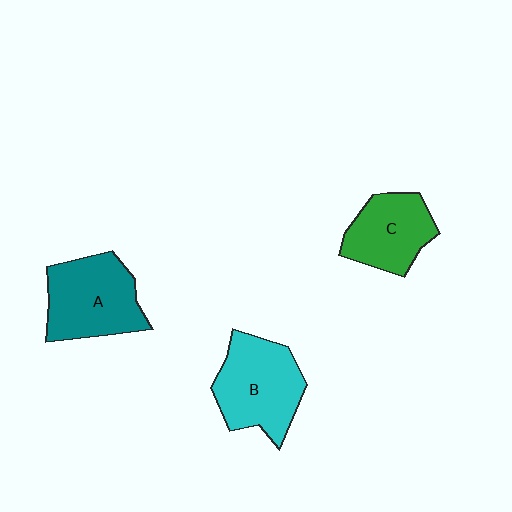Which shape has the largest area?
Shape B (cyan).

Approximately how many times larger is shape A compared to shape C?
Approximately 1.3 times.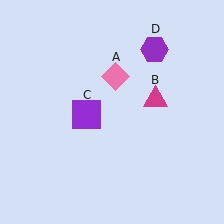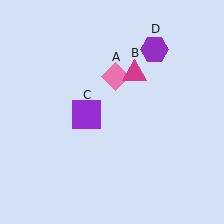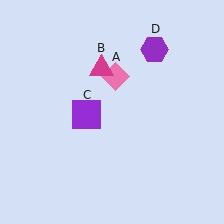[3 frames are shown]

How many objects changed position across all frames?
1 object changed position: magenta triangle (object B).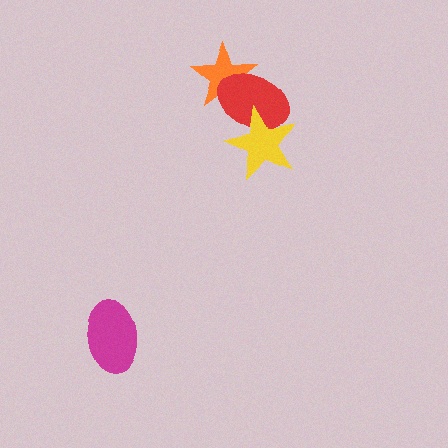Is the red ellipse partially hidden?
Yes, it is partially covered by another shape.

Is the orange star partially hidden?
Yes, it is partially covered by another shape.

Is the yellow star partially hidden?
No, no other shape covers it.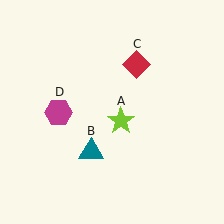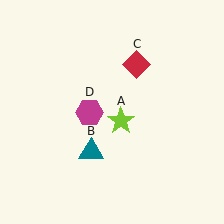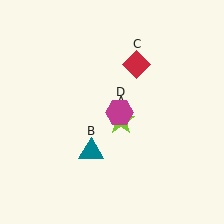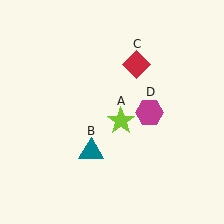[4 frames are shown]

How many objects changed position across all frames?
1 object changed position: magenta hexagon (object D).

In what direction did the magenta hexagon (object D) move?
The magenta hexagon (object D) moved right.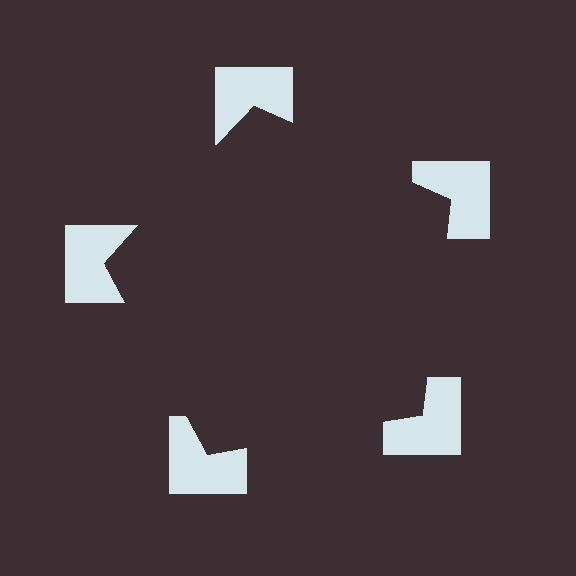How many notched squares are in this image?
There are 5 — one at each vertex of the illusory pentagon.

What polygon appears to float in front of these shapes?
An illusory pentagon — its edges are inferred from the aligned wedge cuts in the notched squares, not physically drawn.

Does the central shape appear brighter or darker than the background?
It typically appears slightly darker than the background, even though no actual brightness change is drawn.